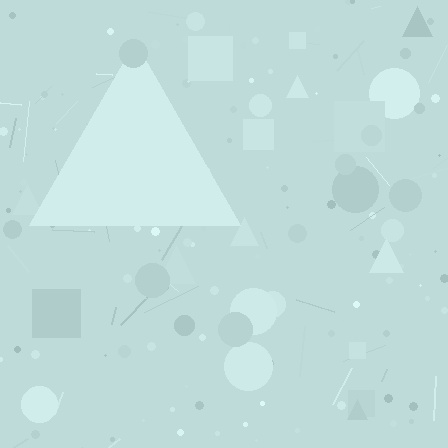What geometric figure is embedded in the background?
A triangle is embedded in the background.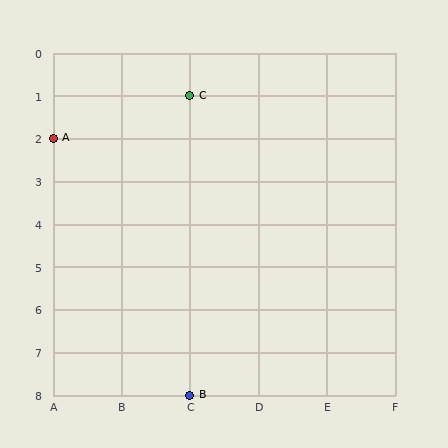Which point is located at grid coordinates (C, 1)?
Point C is at (C, 1).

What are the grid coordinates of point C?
Point C is at grid coordinates (C, 1).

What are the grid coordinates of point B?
Point B is at grid coordinates (C, 8).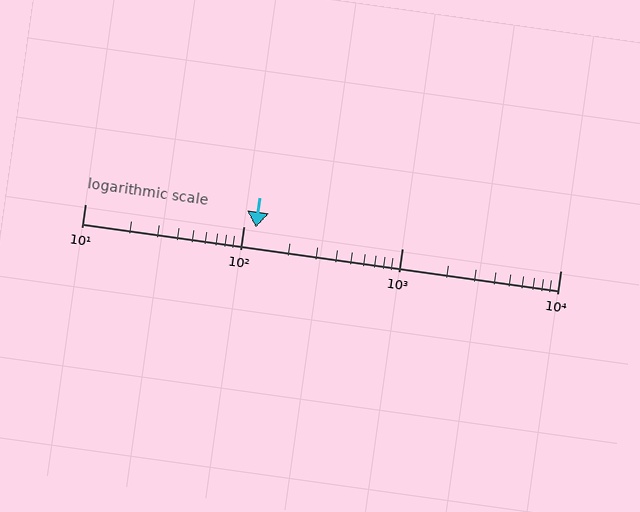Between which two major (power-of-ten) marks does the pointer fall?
The pointer is between 100 and 1000.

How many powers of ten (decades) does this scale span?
The scale spans 3 decades, from 10 to 10000.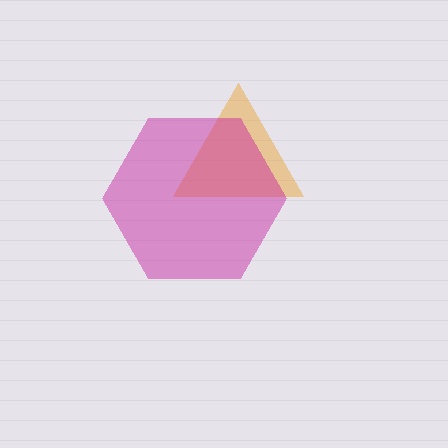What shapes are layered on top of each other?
The layered shapes are: an orange triangle, a magenta hexagon.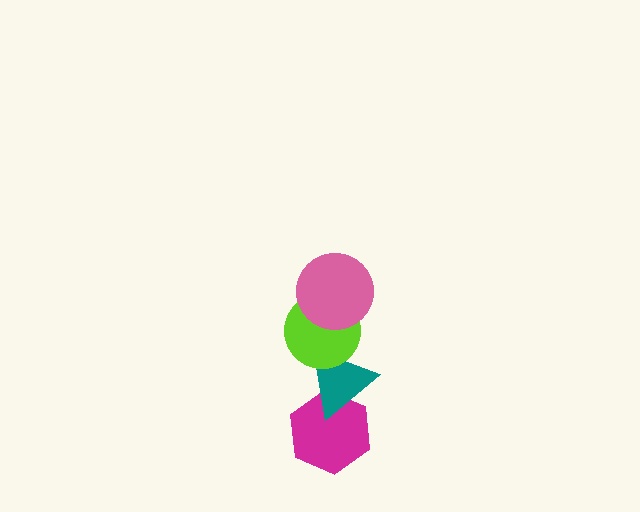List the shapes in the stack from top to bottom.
From top to bottom: the pink circle, the lime circle, the teal triangle, the magenta hexagon.